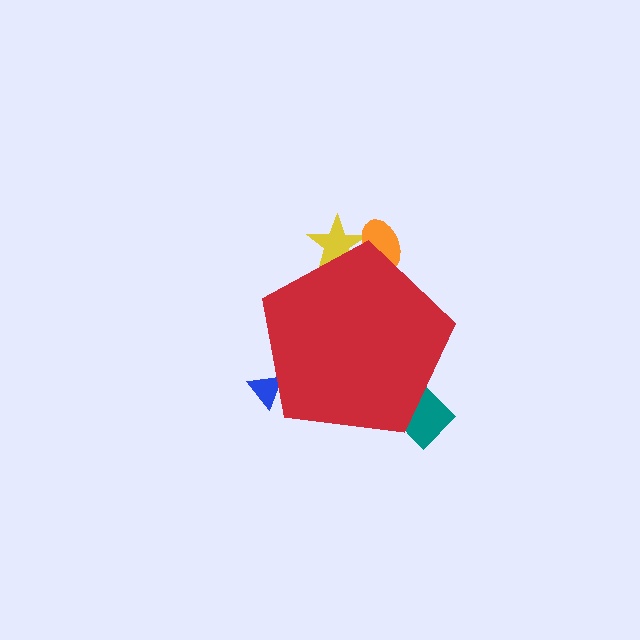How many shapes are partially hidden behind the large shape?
4 shapes are partially hidden.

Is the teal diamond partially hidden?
Yes, the teal diamond is partially hidden behind the red pentagon.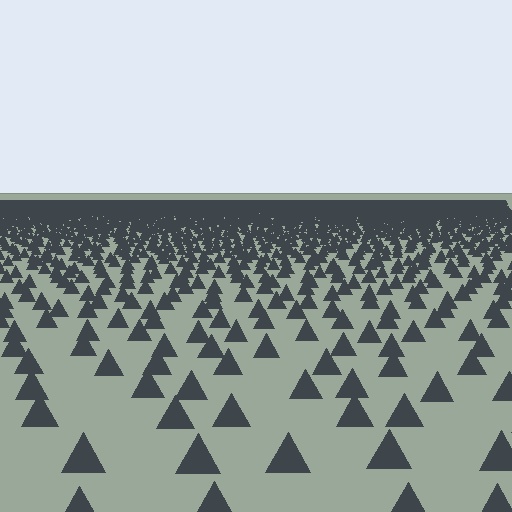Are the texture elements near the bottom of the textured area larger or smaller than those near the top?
Larger. Near the bottom, elements are closer to the viewer and appear at a bigger on-screen size.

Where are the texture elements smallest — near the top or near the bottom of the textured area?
Near the top.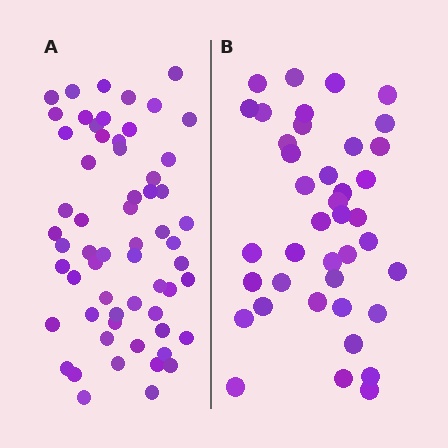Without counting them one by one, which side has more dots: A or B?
Region A (the left region) has more dots.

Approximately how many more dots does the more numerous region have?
Region A has approximately 20 more dots than region B.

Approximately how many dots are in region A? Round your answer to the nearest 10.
About 60 dots.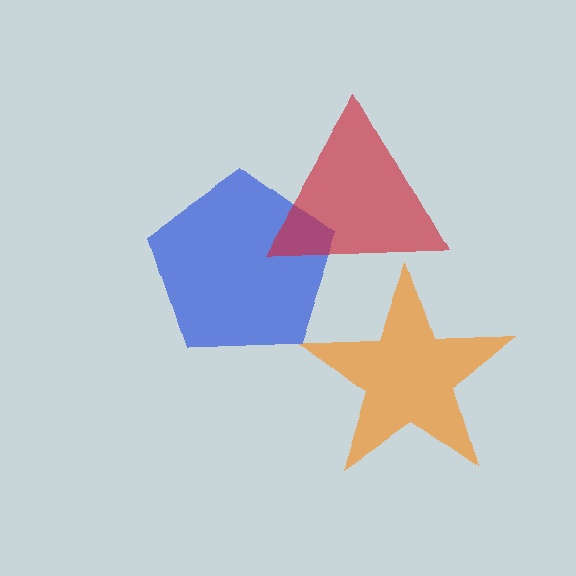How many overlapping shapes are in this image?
There are 3 overlapping shapes in the image.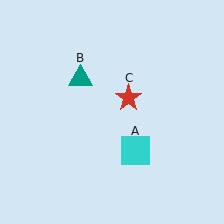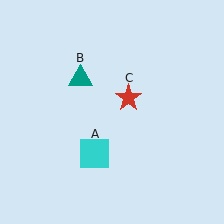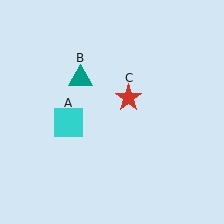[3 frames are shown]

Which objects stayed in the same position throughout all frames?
Teal triangle (object B) and red star (object C) remained stationary.